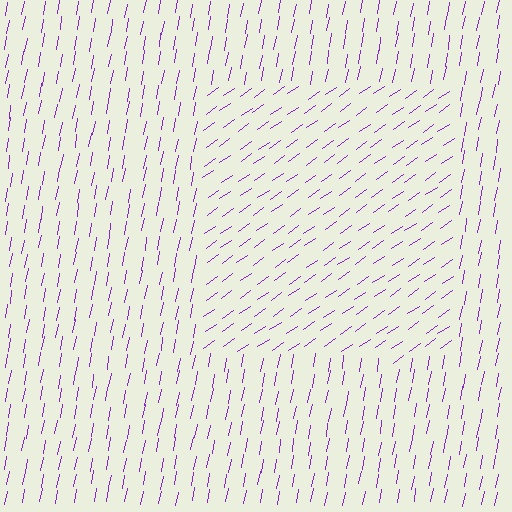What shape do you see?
I see a rectangle.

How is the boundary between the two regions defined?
The boundary is defined purely by a change in line orientation (approximately 45 degrees difference). All lines are the same color and thickness.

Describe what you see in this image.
The image is filled with small purple line segments. A rectangle region in the image has lines oriented differently from the surrounding lines, creating a visible texture boundary.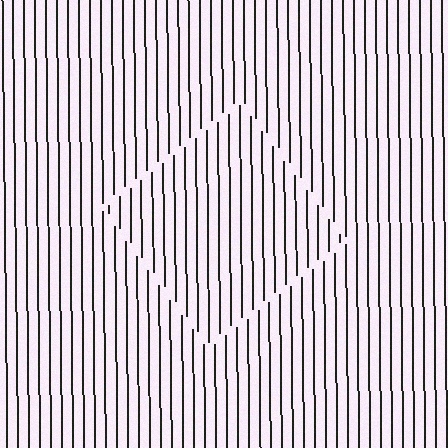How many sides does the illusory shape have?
4 sides — the line-ends trace a square.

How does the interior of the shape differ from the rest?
The interior of the shape contains the same grating, shifted by half a period — the contour is defined by the phase discontinuity where line-ends from the inner and outer gratings abut.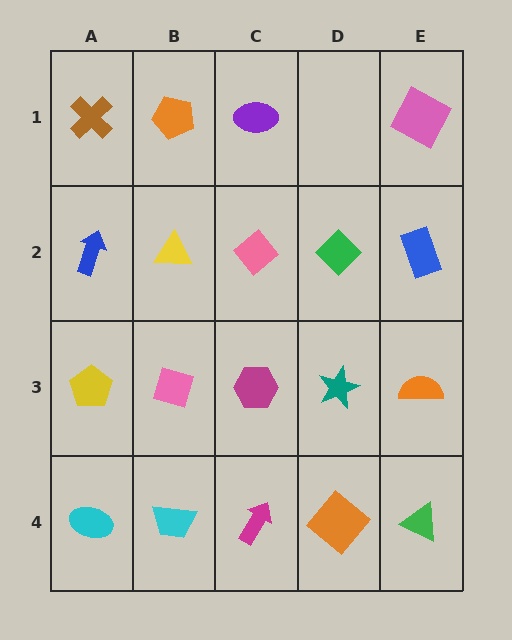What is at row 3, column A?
A yellow pentagon.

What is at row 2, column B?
A yellow triangle.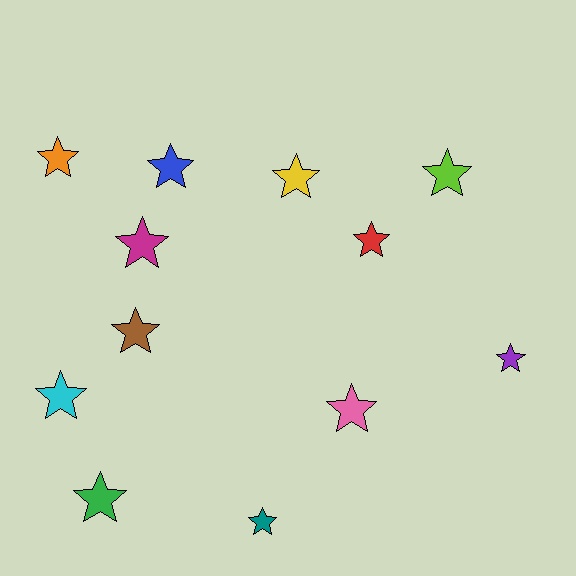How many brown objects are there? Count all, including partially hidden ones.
There is 1 brown object.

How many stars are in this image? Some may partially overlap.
There are 12 stars.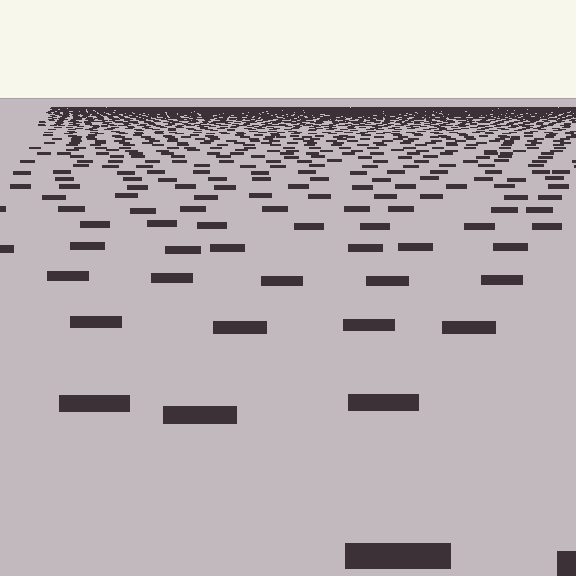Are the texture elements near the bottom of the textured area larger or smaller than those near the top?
Larger. Near the bottom, elements are closer to the viewer and appear at a bigger on-screen size.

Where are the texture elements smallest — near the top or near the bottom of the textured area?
Near the top.